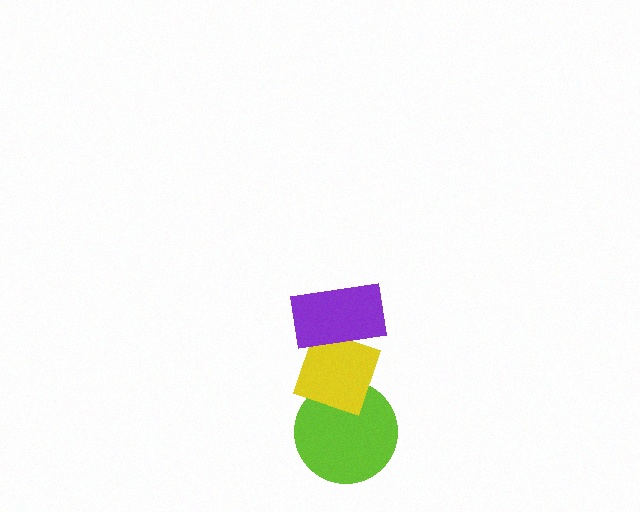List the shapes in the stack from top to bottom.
From top to bottom: the purple rectangle, the yellow diamond, the lime circle.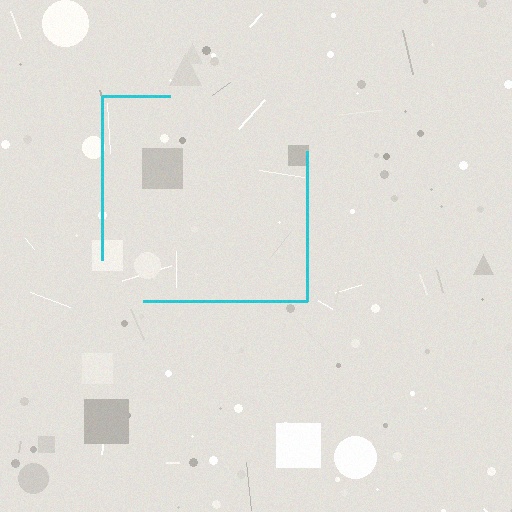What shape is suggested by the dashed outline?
The dashed outline suggests a square.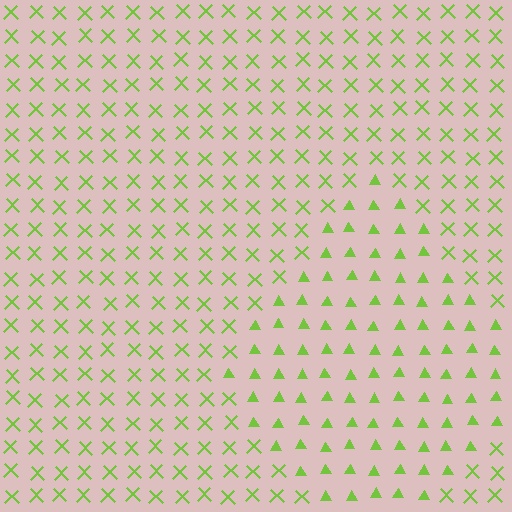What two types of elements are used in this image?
The image uses triangles inside the diamond region and X marks outside it.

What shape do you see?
I see a diamond.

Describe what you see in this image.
The image is filled with small lime elements arranged in a uniform grid. A diamond-shaped region contains triangles, while the surrounding area contains X marks. The boundary is defined purely by the change in element shape.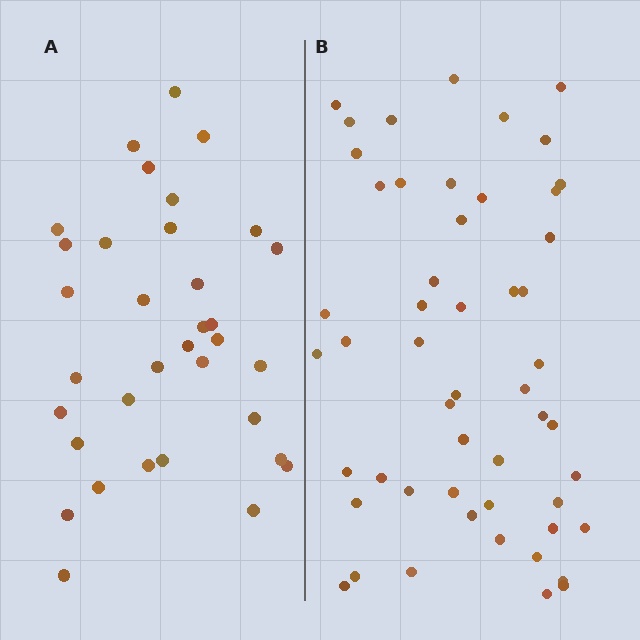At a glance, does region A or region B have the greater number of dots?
Region B (the right region) has more dots.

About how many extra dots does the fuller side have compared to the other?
Region B has approximately 20 more dots than region A.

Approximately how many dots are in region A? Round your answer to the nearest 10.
About 30 dots. (The exact count is 34, which rounds to 30.)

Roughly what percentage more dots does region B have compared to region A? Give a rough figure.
About 55% more.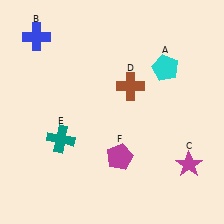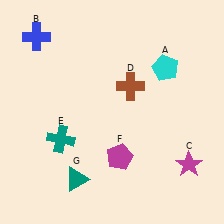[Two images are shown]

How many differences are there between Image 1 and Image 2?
There is 1 difference between the two images.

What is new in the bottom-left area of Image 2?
A teal triangle (G) was added in the bottom-left area of Image 2.